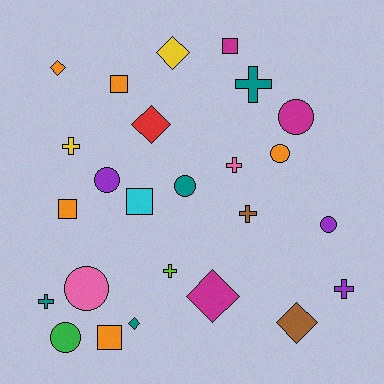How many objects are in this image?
There are 25 objects.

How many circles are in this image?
There are 7 circles.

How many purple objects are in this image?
There are 3 purple objects.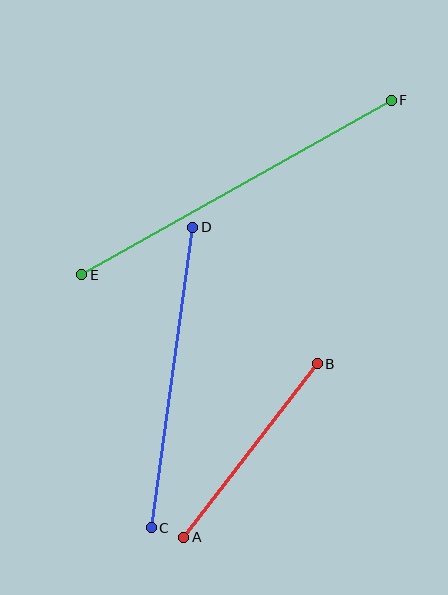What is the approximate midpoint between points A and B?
The midpoint is at approximately (251, 450) pixels.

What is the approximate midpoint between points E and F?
The midpoint is at approximately (237, 188) pixels.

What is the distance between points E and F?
The distance is approximately 355 pixels.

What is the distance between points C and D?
The distance is approximately 304 pixels.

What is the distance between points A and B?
The distance is approximately 219 pixels.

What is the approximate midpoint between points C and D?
The midpoint is at approximately (172, 377) pixels.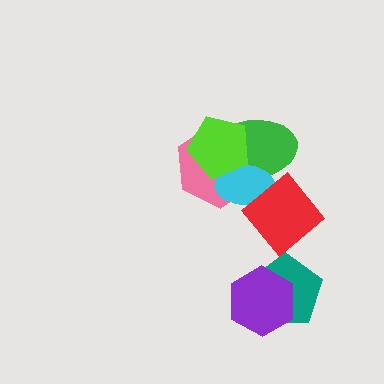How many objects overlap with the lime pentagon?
3 objects overlap with the lime pentagon.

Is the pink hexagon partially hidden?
Yes, it is partially covered by another shape.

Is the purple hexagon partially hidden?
No, no other shape covers it.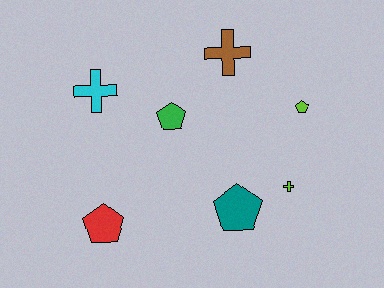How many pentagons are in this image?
There are 4 pentagons.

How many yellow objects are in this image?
There are no yellow objects.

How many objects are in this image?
There are 7 objects.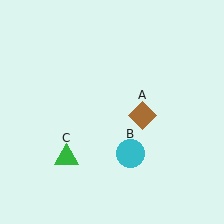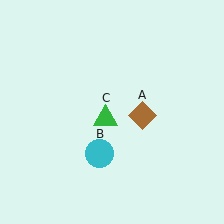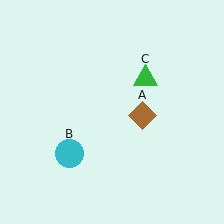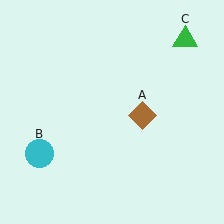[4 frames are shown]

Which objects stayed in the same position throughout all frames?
Brown diamond (object A) remained stationary.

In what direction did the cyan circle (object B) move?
The cyan circle (object B) moved left.